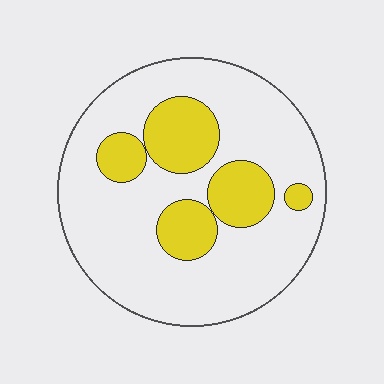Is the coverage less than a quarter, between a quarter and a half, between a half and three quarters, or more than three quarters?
Less than a quarter.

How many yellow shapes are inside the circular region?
5.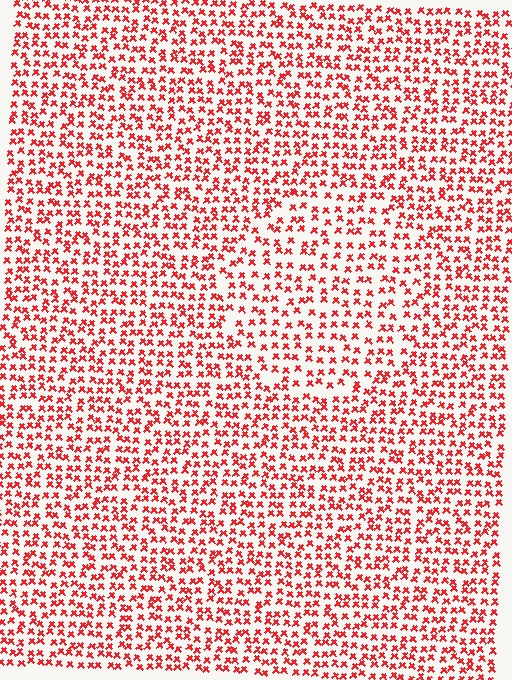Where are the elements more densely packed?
The elements are more densely packed outside the circle boundary.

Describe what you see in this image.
The image contains small red elements arranged at two different densities. A circle-shaped region is visible where the elements are less densely packed than the surrounding area.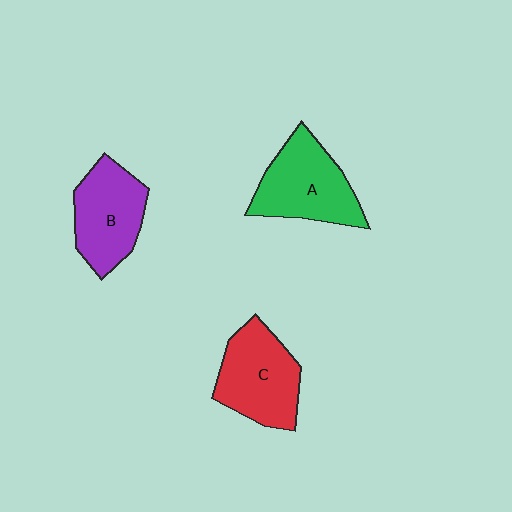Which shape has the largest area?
Shape A (green).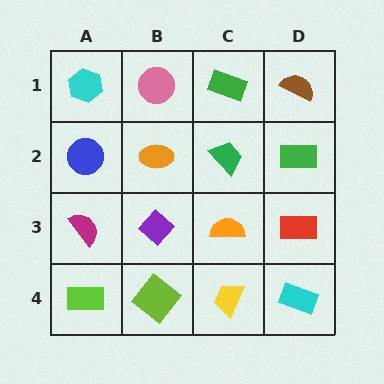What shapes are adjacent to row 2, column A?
A cyan hexagon (row 1, column A), a magenta semicircle (row 3, column A), an orange ellipse (row 2, column B).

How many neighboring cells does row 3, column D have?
3.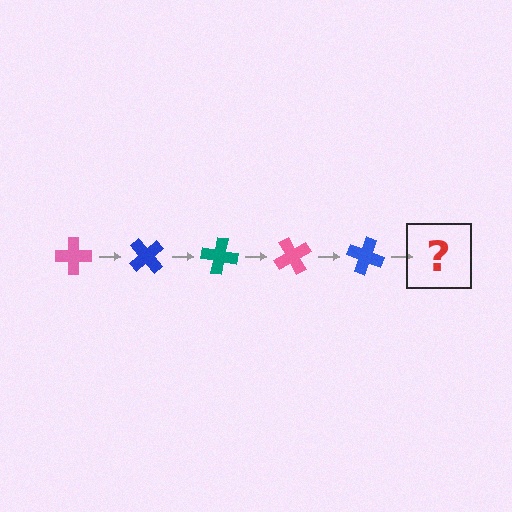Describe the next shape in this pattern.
It should be a teal cross, rotated 250 degrees from the start.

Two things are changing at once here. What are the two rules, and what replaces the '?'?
The two rules are that it rotates 50 degrees each step and the color cycles through pink, blue, and teal. The '?' should be a teal cross, rotated 250 degrees from the start.